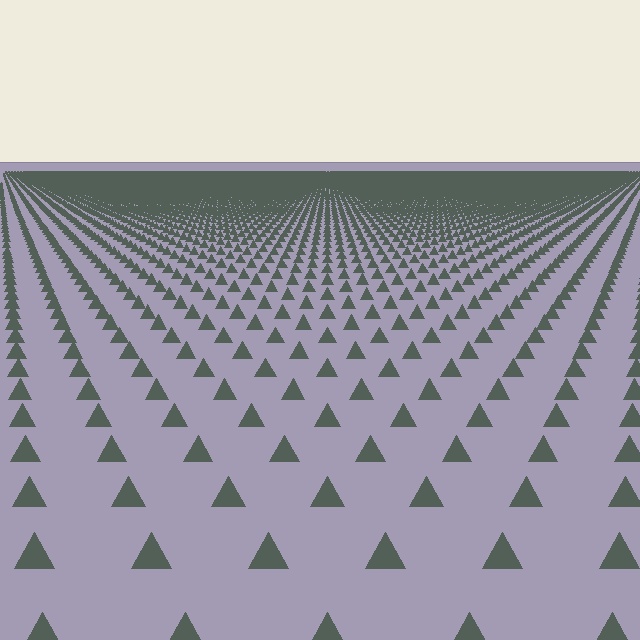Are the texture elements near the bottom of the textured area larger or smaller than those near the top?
Larger. Near the bottom, elements are closer to the viewer and appear at a bigger on-screen size.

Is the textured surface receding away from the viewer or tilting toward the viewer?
The surface is receding away from the viewer. Texture elements get smaller and denser toward the top.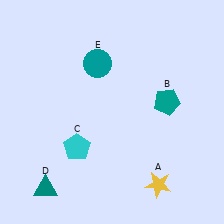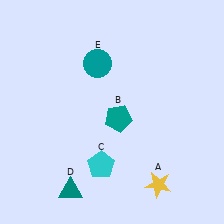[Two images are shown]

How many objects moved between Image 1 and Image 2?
3 objects moved between the two images.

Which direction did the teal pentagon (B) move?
The teal pentagon (B) moved left.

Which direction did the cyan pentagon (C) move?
The cyan pentagon (C) moved right.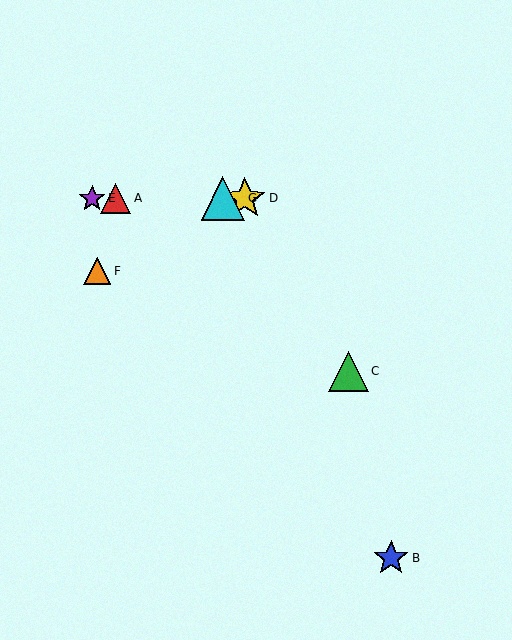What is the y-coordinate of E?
Object E is at y≈198.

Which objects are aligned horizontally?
Objects A, D, E, G are aligned horizontally.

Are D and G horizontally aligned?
Yes, both are at y≈198.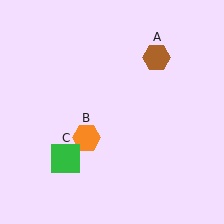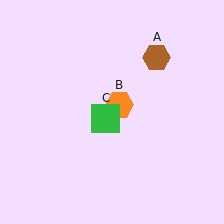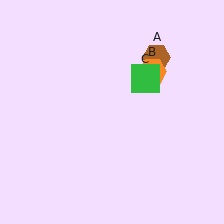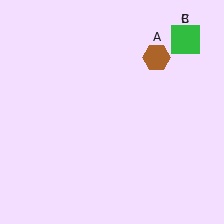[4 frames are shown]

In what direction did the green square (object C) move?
The green square (object C) moved up and to the right.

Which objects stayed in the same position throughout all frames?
Brown hexagon (object A) remained stationary.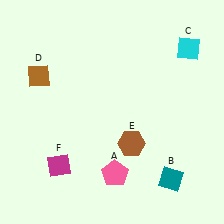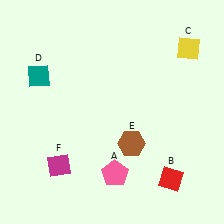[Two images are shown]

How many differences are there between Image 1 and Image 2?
There are 3 differences between the two images.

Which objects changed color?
B changed from teal to red. C changed from cyan to yellow. D changed from brown to teal.